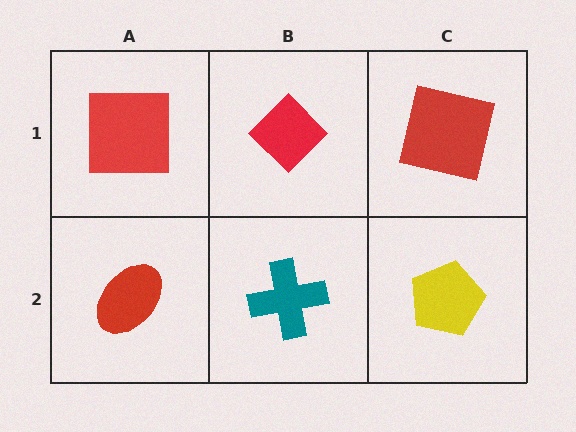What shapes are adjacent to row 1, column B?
A teal cross (row 2, column B), a red square (row 1, column A), a red square (row 1, column C).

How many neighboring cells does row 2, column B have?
3.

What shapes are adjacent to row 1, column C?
A yellow pentagon (row 2, column C), a red diamond (row 1, column B).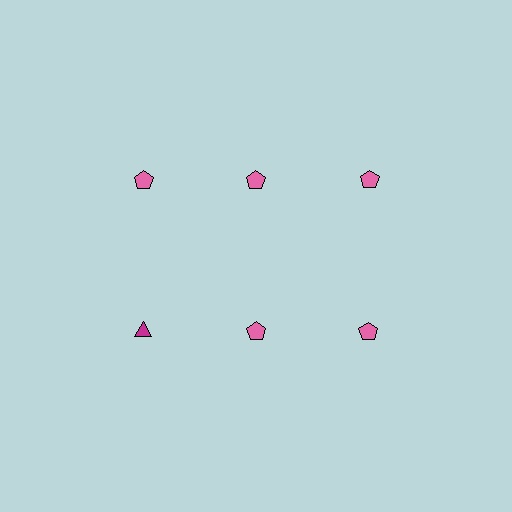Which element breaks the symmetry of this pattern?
The magenta triangle in the second row, leftmost column breaks the symmetry. All other shapes are pink pentagons.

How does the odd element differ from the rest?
It differs in both color (magenta instead of pink) and shape (triangle instead of pentagon).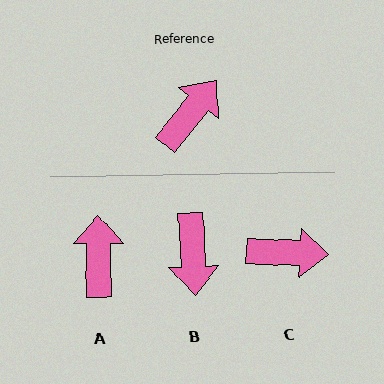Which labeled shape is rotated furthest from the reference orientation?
B, about 138 degrees away.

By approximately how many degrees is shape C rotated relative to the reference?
Approximately 54 degrees clockwise.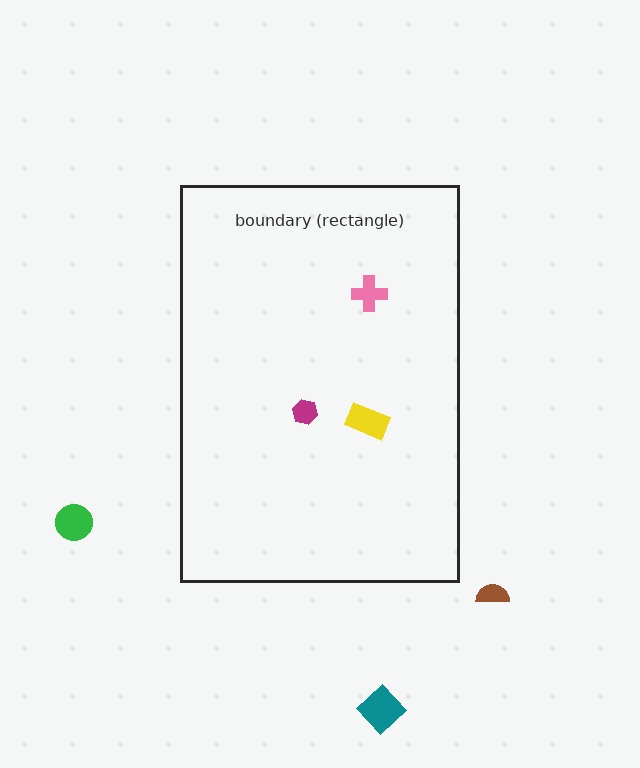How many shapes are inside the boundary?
3 inside, 3 outside.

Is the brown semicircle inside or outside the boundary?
Outside.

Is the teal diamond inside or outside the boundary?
Outside.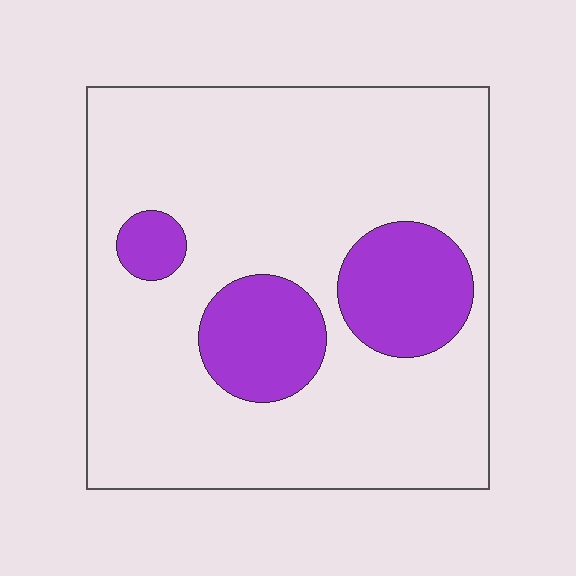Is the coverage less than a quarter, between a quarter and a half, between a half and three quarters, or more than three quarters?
Less than a quarter.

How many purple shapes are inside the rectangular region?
3.